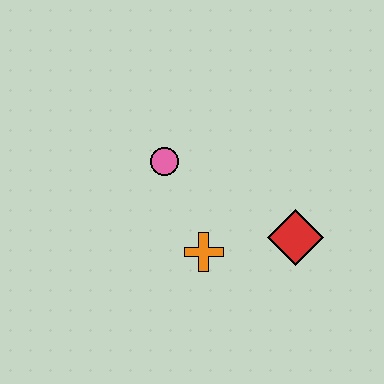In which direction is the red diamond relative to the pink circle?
The red diamond is to the right of the pink circle.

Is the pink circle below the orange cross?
No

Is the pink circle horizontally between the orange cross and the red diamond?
No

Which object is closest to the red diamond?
The orange cross is closest to the red diamond.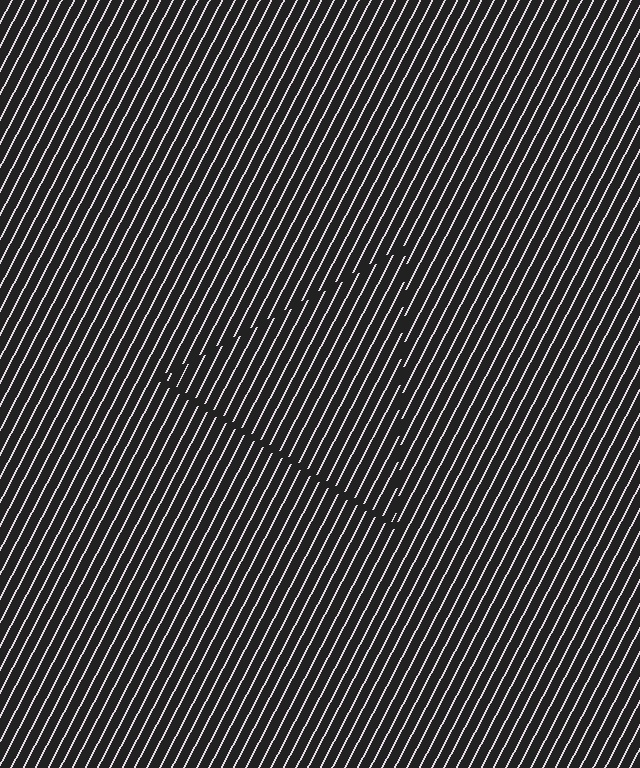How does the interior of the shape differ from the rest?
The interior of the shape contains the same grating, shifted by half a period — the contour is defined by the phase discontinuity where line-ends from the inner and outer gratings abut.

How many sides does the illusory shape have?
3 sides — the line-ends trace a triangle.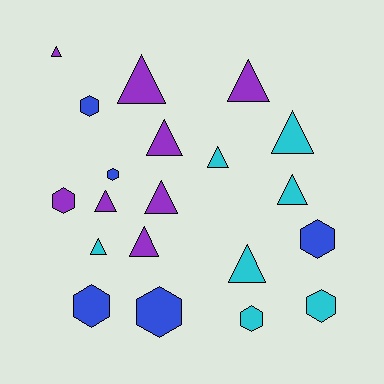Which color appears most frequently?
Purple, with 8 objects.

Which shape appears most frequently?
Triangle, with 12 objects.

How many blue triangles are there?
There are no blue triangles.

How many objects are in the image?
There are 20 objects.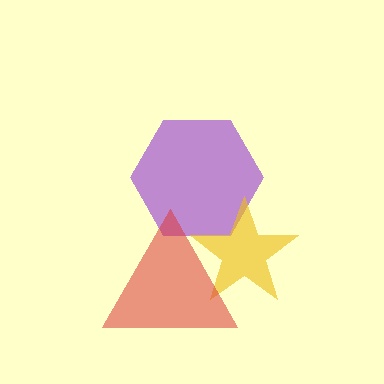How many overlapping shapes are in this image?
There are 3 overlapping shapes in the image.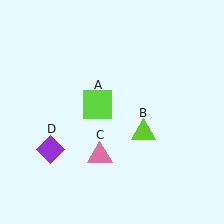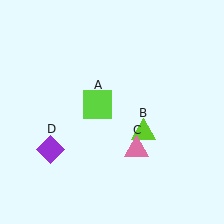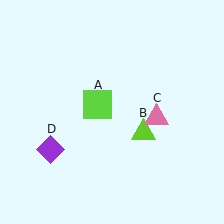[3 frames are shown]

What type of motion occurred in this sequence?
The pink triangle (object C) rotated counterclockwise around the center of the scene.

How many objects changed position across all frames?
1 object changed position: pink triangle (object C).